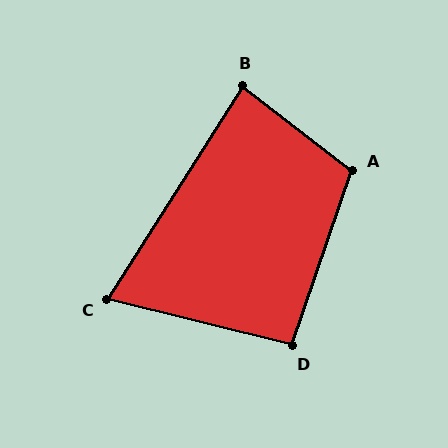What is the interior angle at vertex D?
Approximately 95 degrees (obtuse).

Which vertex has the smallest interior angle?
C, at approximately 72 degrees.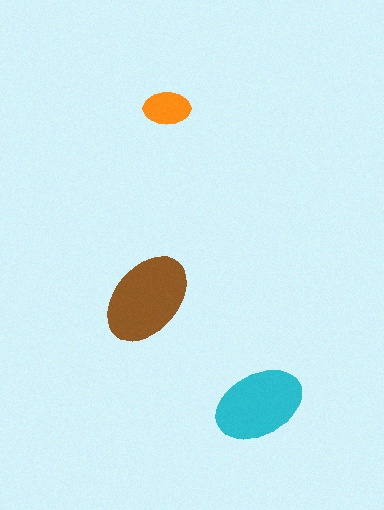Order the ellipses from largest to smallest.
the brown one, the cyan one, the orange one.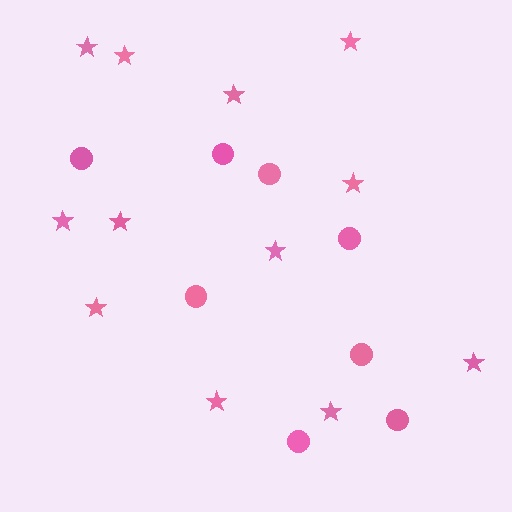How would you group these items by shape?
There are 2 groups: one group of stars (12) and one group of circles (8).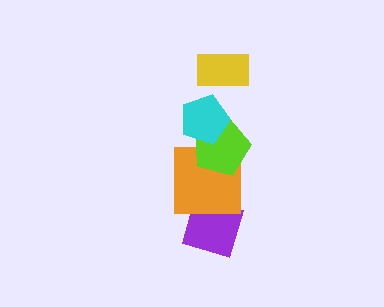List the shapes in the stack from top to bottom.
From top to bottom: the yellow rectangle, the cyan pentagon, the lime pentagon, the orange square, the purple diamond.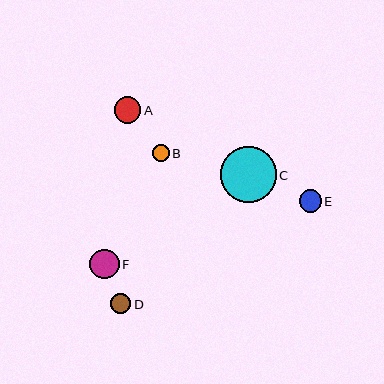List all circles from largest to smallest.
From largest to smallest: C, F, A, E, D, B.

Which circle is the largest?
Circle C is the largest with a size of approximately 56 pixels.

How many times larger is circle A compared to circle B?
Circle A is approximately 1.6 times the size of circle B.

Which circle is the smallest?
Circle B is the smallest with a size of approximately 17 pixels.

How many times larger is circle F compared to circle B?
Circle F is approximately 1.7 times the size of circle B.